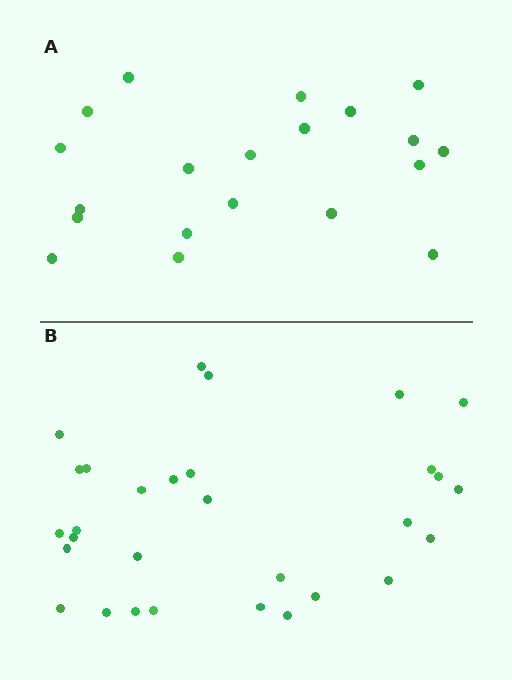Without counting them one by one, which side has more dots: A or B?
Region B (the bottom region) has more dots.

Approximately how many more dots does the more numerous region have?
Region B has roughly 10 or so more dots than region A.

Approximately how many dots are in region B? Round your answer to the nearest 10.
About 30 dots.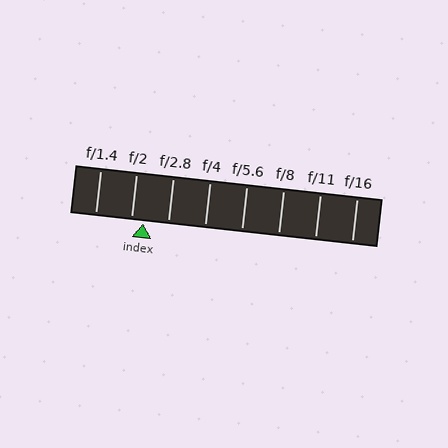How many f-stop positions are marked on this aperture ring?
There are 8 f-stop positions marked.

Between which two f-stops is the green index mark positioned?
The index mark is between f/2 and f/2.8.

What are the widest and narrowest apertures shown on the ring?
The widest aperture shown is f/1.4 and the narrowest is f/16.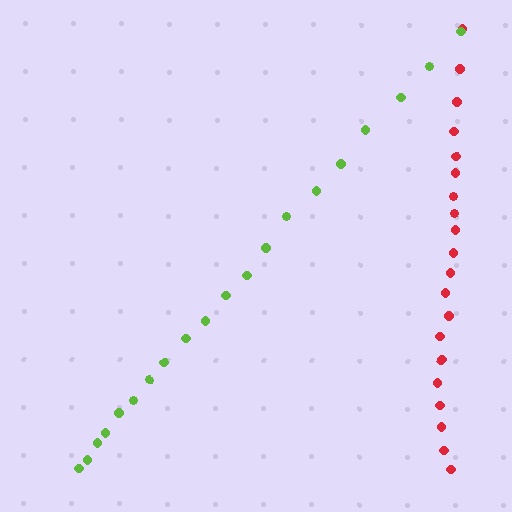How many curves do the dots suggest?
There are 2 distinct paths.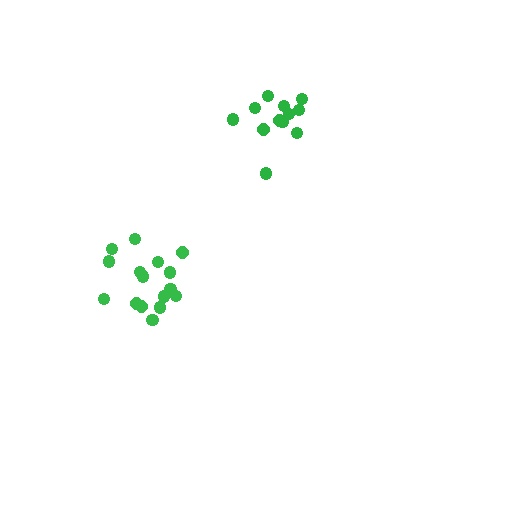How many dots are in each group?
Group 1: 12 dots, Group 2: 16 dots (28 total).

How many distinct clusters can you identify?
There are 2 distinct clusters.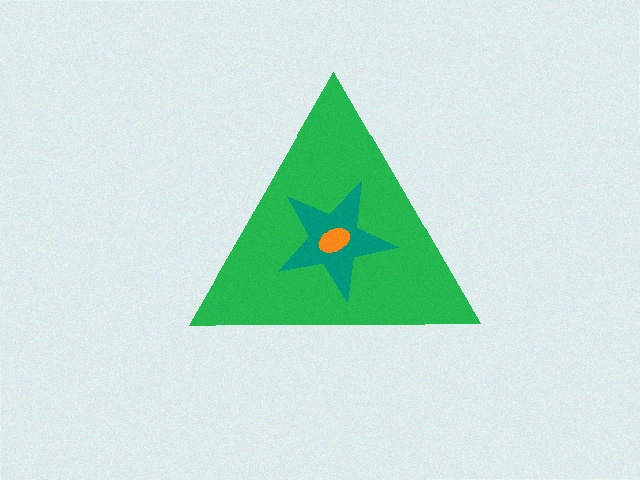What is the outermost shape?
The green triangle.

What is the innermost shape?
The orange ellipse.